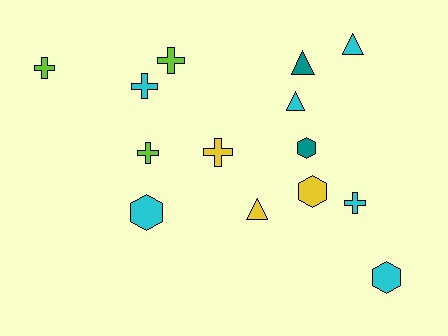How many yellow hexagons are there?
There is 1 yellow hexagon.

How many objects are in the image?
There are 14 objects.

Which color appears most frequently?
Cyan, with 6 objects.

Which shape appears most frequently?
Cross, with 6 objects.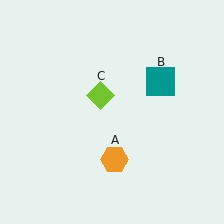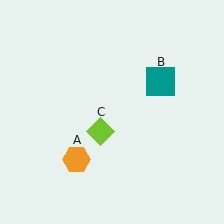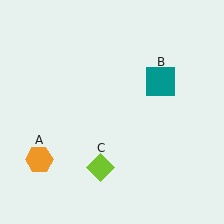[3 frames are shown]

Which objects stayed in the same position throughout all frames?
Teal square (object B) remained stationary.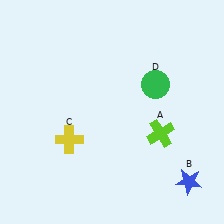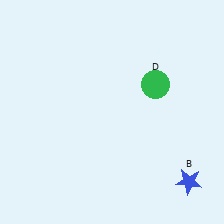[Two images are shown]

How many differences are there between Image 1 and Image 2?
There are 2 differences between the two images.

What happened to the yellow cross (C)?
The yellow cross (C) was removed in Image 2. It was in the bottom-left area of Image 1.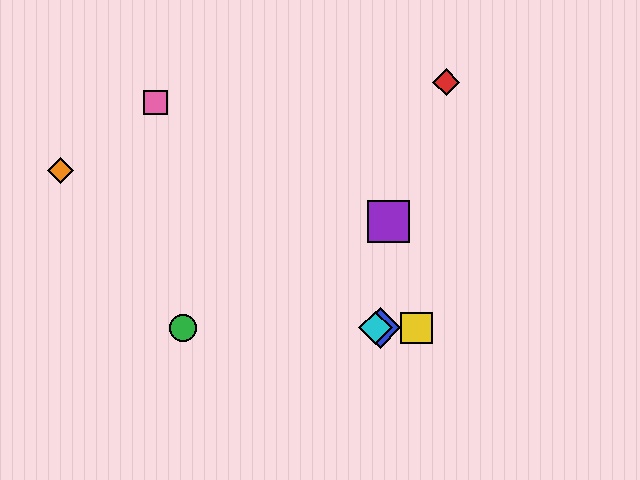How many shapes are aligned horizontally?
4 shapes (the blue diamond, the green circle, the yellow square, the cyan diamond) are aligned horizontally.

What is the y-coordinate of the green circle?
The green circle is at y≈328.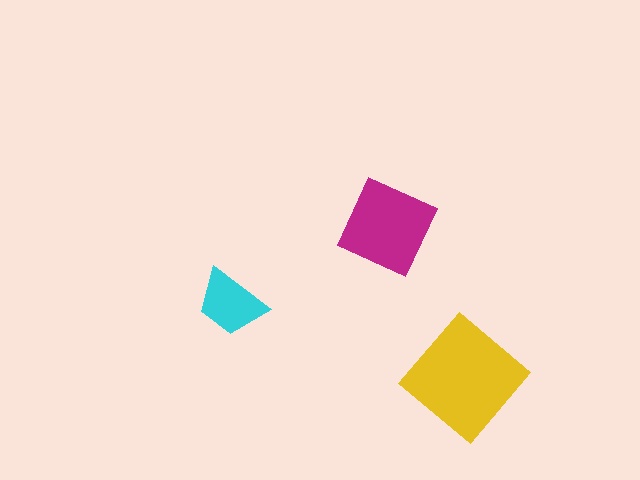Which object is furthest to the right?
The yellow diamond is rightmost.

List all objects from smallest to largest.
The cyan trapezoid, the magenta diamond, the yellow diamond.